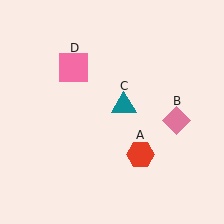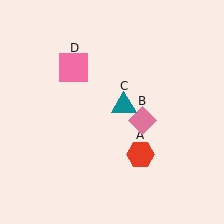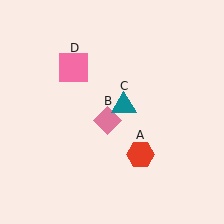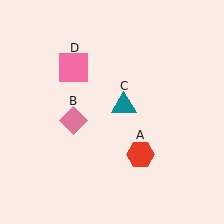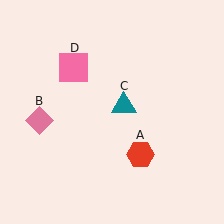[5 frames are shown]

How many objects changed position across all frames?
1 object changed position: pink diamond (object B).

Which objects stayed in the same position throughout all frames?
Red hexagon (object A) and teal triangle (object C) and pink square (object D) remained stationary.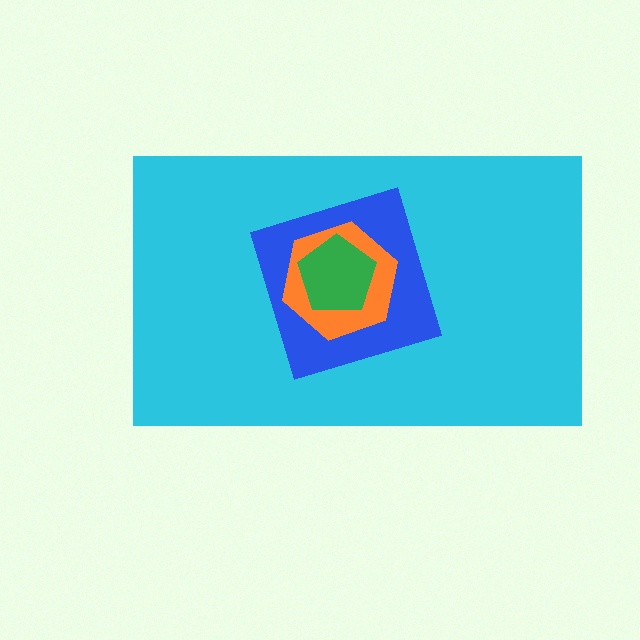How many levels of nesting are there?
4.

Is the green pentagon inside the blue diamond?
Yes.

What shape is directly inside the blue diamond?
The orange hexagon.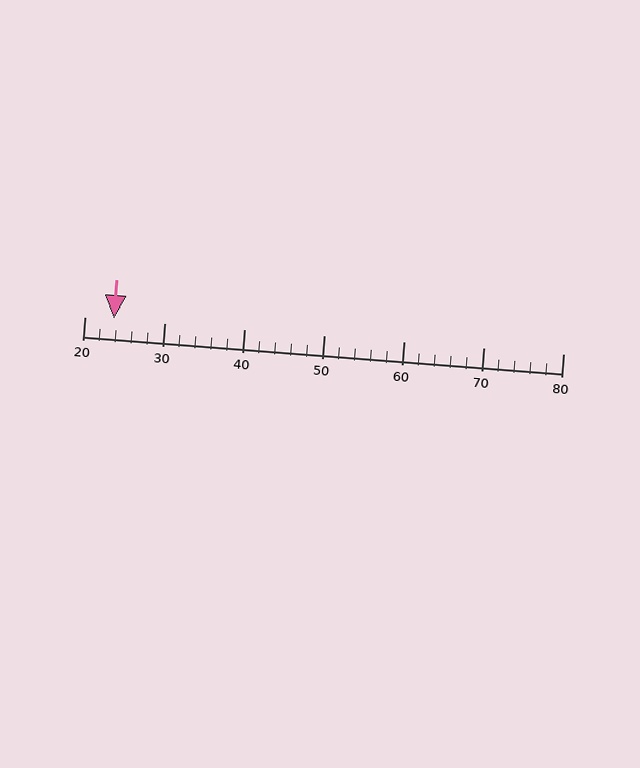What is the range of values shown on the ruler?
The ruler shows values from 20 to 80.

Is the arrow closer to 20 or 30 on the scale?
The arrow is closer to 20.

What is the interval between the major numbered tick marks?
The major tick marks are spaced 10 units apart.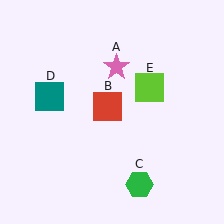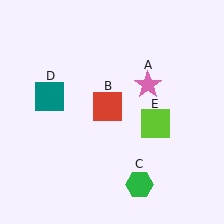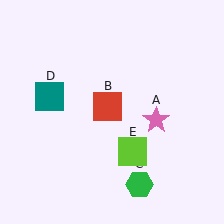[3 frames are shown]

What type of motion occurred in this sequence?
The pink star (object A), lime square (object E) rotated clockwise around the center of the scene.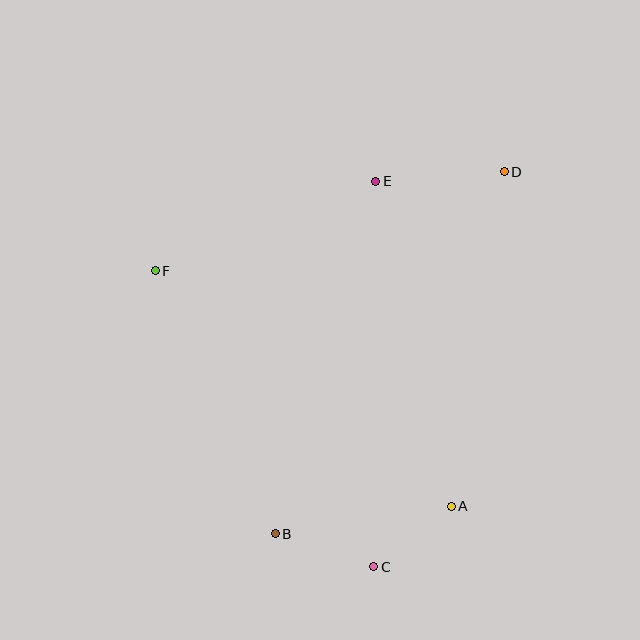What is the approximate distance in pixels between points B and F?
The distance between B and F is approximately 289 pixels.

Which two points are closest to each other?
Points A and C are closest to each other.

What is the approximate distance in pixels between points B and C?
The distance between B and C is approximately 104 pixels.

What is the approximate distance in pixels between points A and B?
The distance between A and B is approximately 178 pixels.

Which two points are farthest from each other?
Points B and D are farthest from each other.